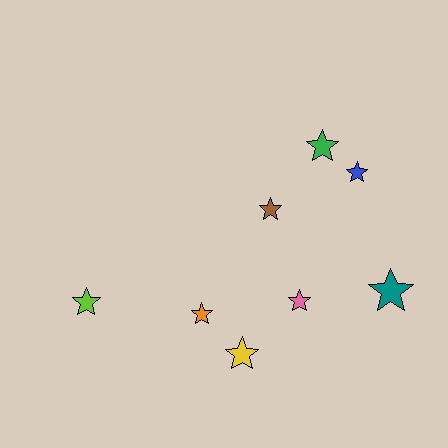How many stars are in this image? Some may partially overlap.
There are 8 stars.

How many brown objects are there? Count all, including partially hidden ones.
There is 1 brown object.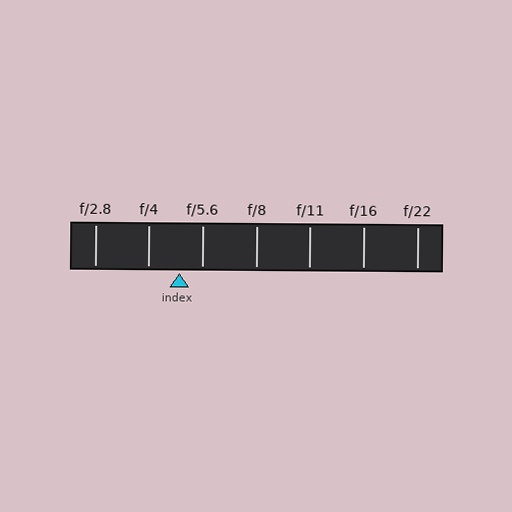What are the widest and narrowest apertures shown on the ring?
The widest aperture shown is f/2.8 and the narrowest is f/22.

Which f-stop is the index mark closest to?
The index mark is closest to f/5.6.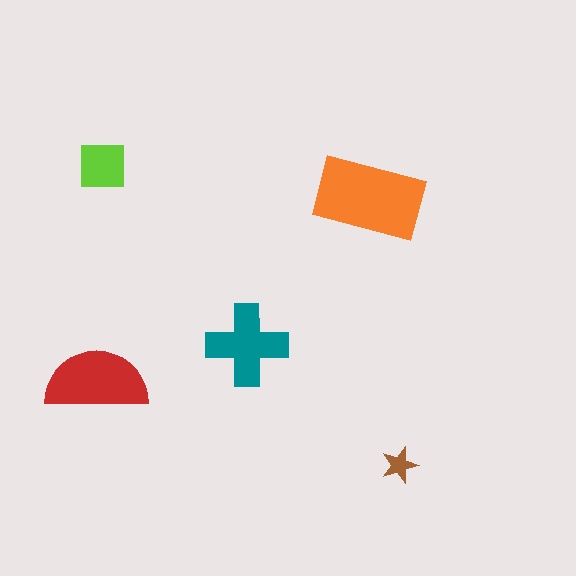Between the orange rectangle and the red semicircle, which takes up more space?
The orange rectangle.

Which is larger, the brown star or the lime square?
The lime square.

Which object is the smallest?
The brown star.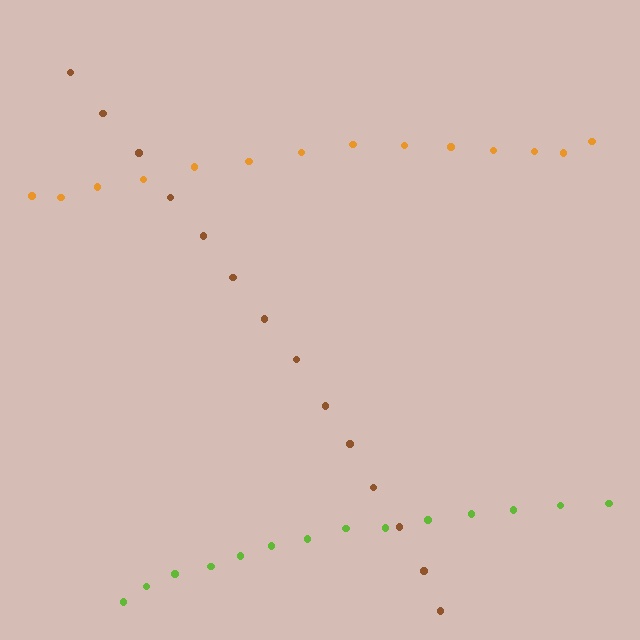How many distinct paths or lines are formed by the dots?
There are 3 distinct paths.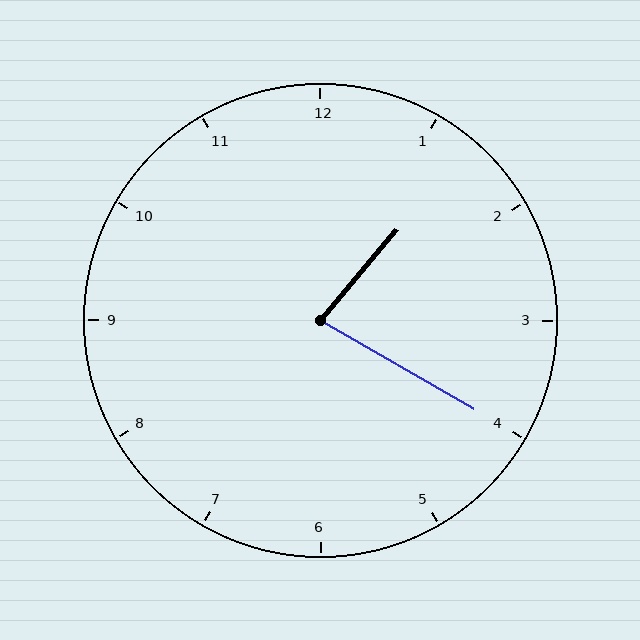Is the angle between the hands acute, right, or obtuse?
It is acute.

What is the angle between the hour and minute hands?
Approximately 80 degrees.